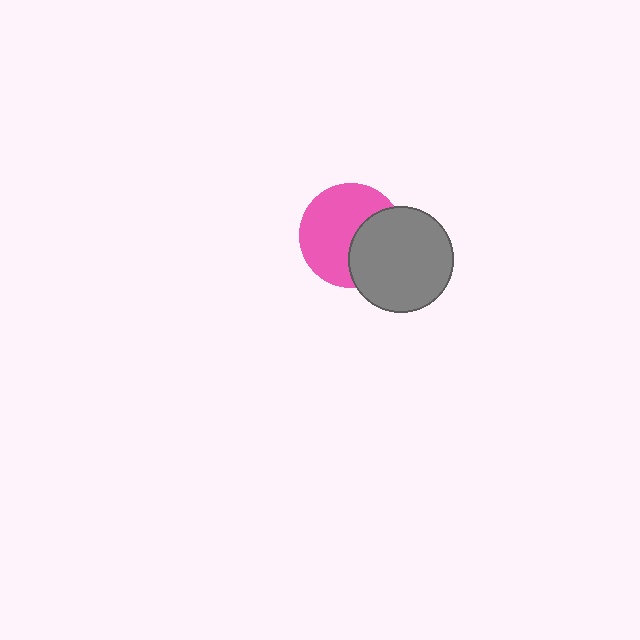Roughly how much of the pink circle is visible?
About half of it is visible (roughly 63%).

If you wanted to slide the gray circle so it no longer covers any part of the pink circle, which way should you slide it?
Slide it right — that is the most direct way to separate the two shapes.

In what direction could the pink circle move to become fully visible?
The pink circle could move left. That would shift it out from behind the gray circle entirely.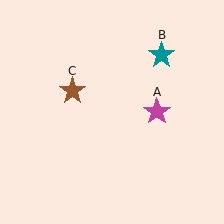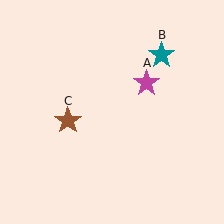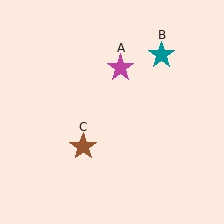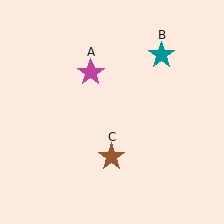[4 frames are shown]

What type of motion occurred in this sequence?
The magenta star (object A), brown star (object C) rotated counterclockwise around the center of the scene.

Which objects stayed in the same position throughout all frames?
Teal star (object B) remained stationary.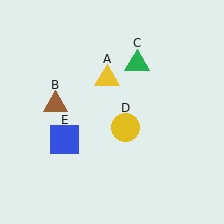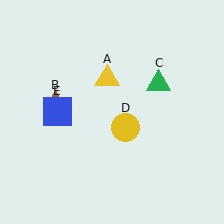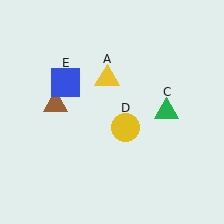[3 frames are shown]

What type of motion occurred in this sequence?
The green triangle (object C), blue square (object E) rotated clockwise around the center of the scene.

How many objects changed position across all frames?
2 objects changed position: green triangle (object C), blue square (object E).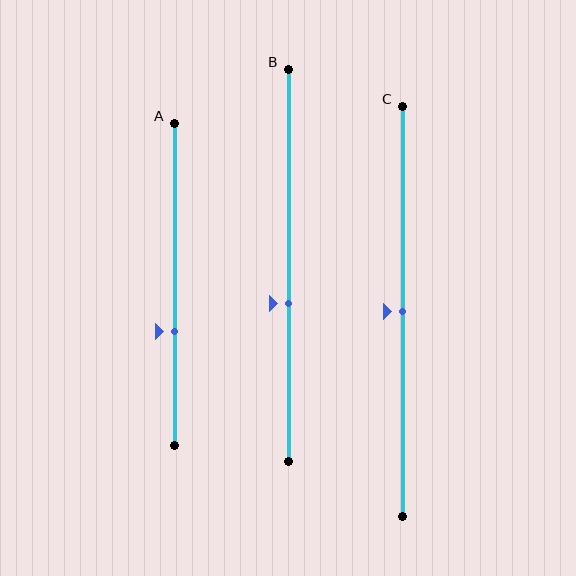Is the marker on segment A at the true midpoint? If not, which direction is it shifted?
No, the marker on segment A is shifted downward by about 14% of the segment length.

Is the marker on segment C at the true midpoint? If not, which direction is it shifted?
Yes, the marker on segment C is at the true midpoint.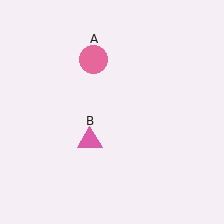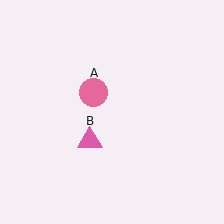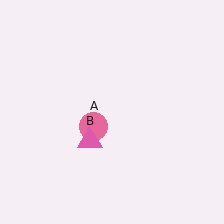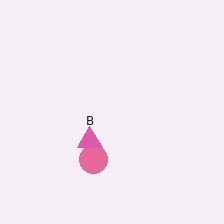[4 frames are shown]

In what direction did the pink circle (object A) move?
The pink circle (object A) moved down.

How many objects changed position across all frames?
1 object changed position: pink circle (object A).